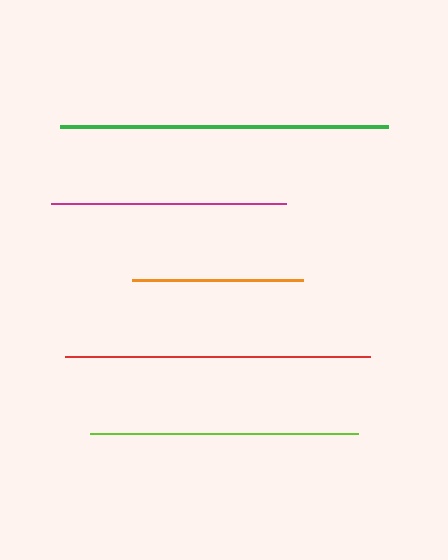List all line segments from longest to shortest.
From longest to shortest: green, red, lime, magenta, orange.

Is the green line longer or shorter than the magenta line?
The green line is longer than the magenta line.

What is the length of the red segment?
The red segment is approximately 305 pixels long.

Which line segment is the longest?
The green line is the longest at approximately 328 pixels.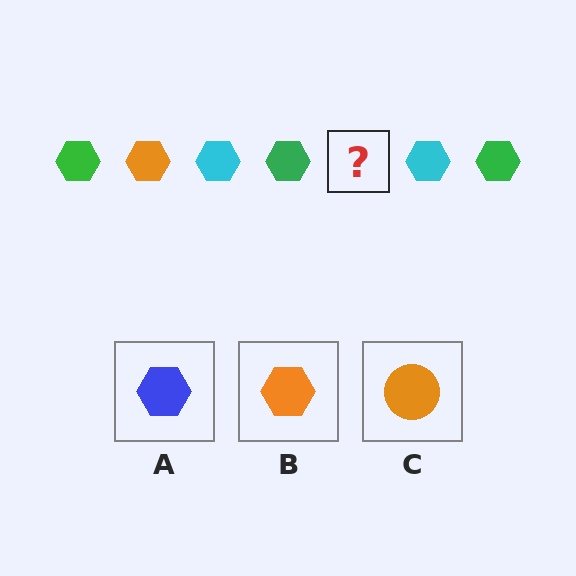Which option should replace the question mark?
Option B.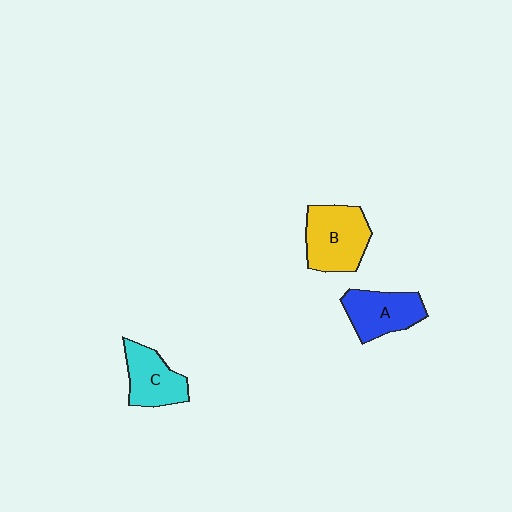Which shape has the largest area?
Shape B (yellow).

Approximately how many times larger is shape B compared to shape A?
Approximately 1.2 times.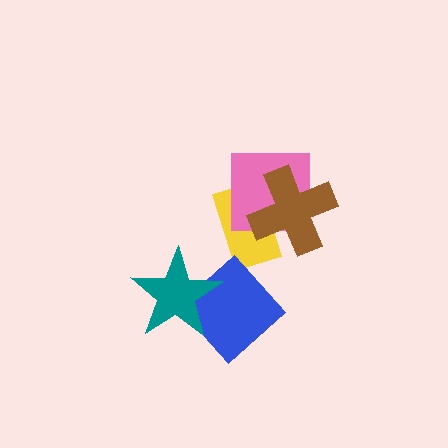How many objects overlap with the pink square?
2 objects overlap with the pink square.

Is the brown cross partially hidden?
No, no other shape covers it.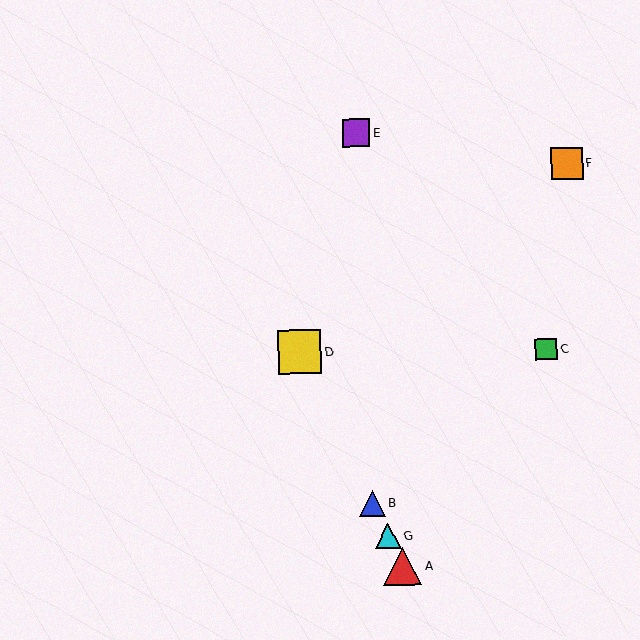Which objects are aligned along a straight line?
Objects A, B, D, G are aligned along a straight line.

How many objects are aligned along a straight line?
4 objects (A, B, D, G) are aligned along a straight line.